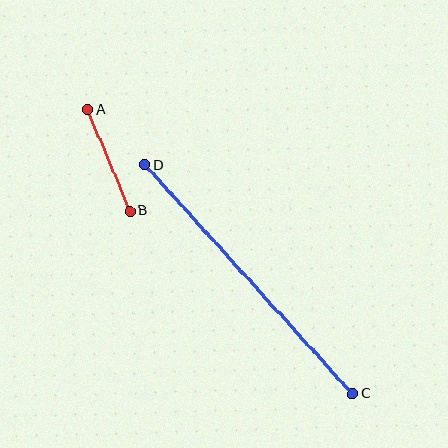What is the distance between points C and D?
The distance is approximately 309 pixels.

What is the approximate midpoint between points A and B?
The midpoint is at approximately (109, 160) pixels.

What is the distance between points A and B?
The distance is approximately 110 pixels.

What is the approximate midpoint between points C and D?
The midpoint is at approximately (249, 279) pixels.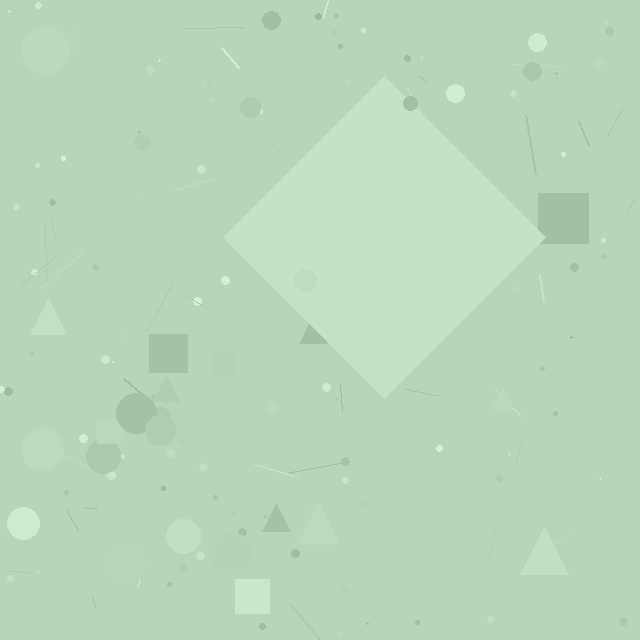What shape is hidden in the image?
A diamond is hidden in the image.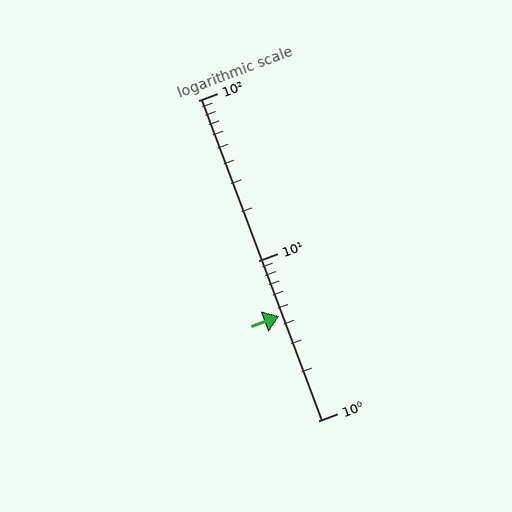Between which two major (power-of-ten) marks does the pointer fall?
The pointer is between 1 and 10.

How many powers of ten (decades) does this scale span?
The scale spans 2 decades, from 1 to 100.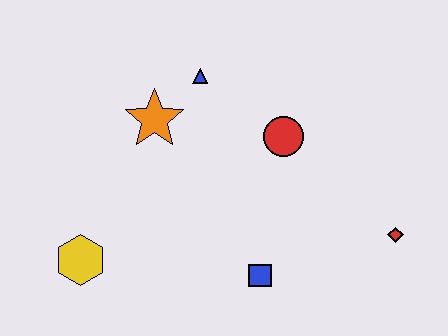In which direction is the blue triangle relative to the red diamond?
The blue triangle is to the left of the red diamond.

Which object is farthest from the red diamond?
The yellow hexagon is farthest from the red diamond.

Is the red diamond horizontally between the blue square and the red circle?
No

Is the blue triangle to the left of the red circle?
Yes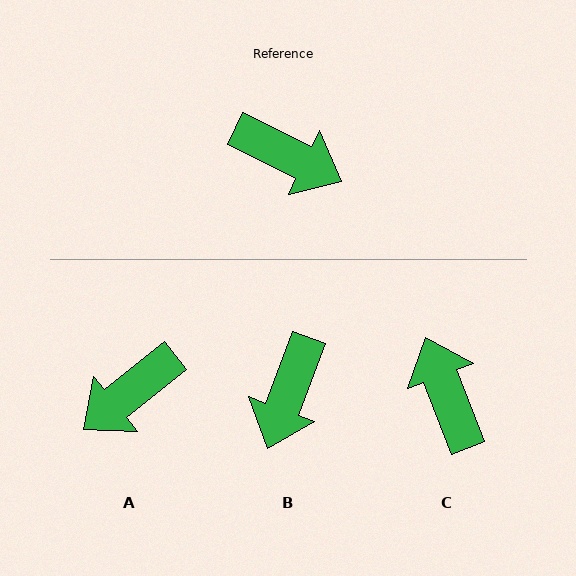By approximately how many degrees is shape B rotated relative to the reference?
Approximately 84 degrees clockwise.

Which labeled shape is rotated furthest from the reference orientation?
C, about 137 degrees away.